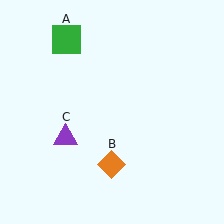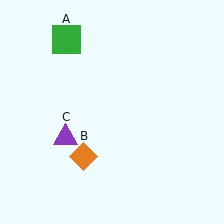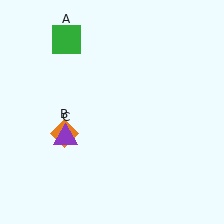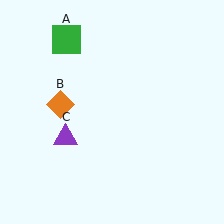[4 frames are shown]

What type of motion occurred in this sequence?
The orange diamond (object B) rotated clockwise around the center of the scene.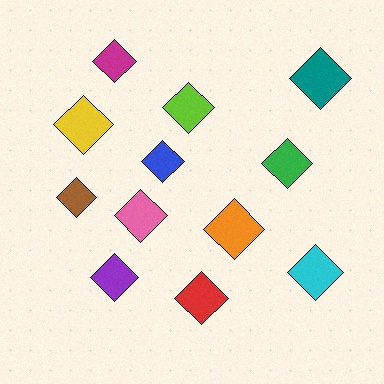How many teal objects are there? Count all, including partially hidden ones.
There is 1 teal object.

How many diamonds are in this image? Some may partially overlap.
There are 12 diamonds.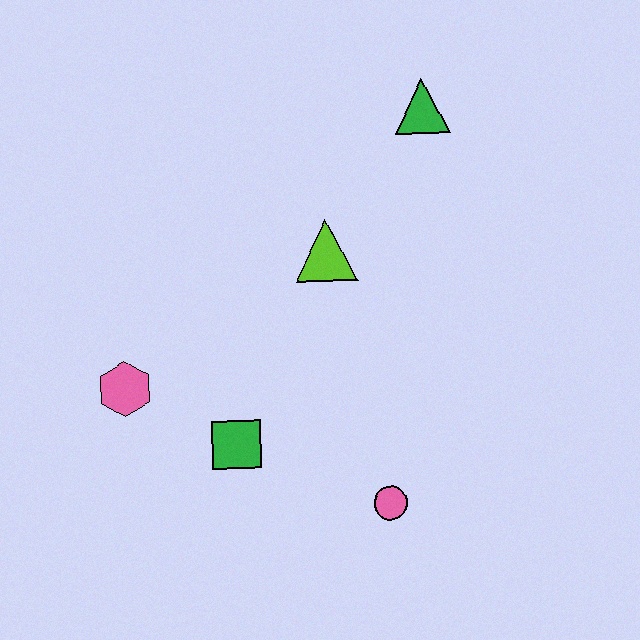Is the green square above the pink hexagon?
No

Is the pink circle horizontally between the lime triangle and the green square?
No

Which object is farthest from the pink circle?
The green triangle is farthest from the pink circle.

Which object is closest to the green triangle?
The lime triangle is closest to the green triangle.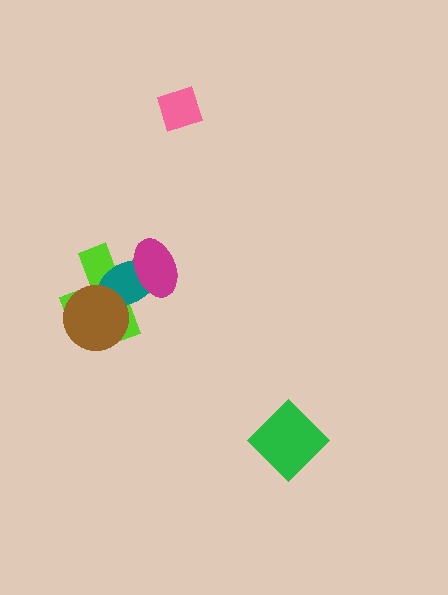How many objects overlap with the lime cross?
3 objects overlap with the lime cross.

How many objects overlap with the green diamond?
0 objects overlap with the green diamond.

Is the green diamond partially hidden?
No, no other shape covers it.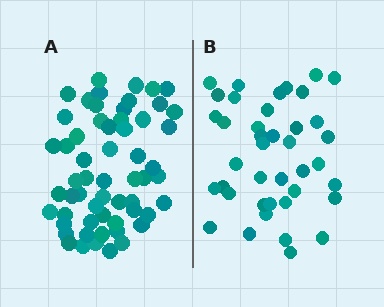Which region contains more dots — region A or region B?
Region A (the left region) has more dots.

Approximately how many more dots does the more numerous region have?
Region A has approximately 20 more dots than region B.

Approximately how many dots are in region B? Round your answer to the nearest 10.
About 40 dots.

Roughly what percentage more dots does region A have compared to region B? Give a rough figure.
About 45% more.